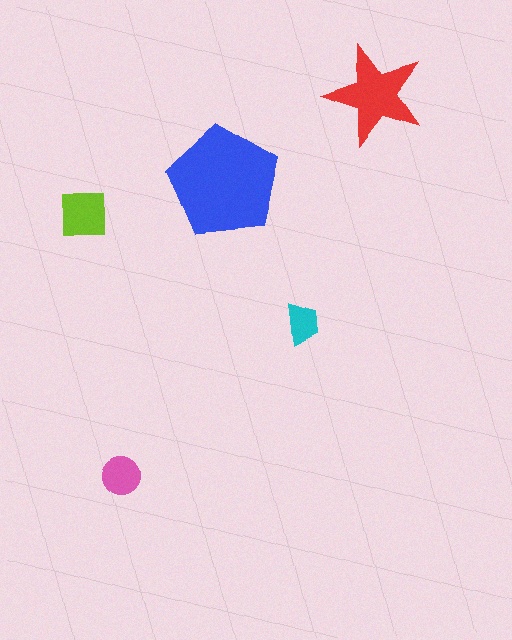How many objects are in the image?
There are 5 objects in the image.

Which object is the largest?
The blue pentagon.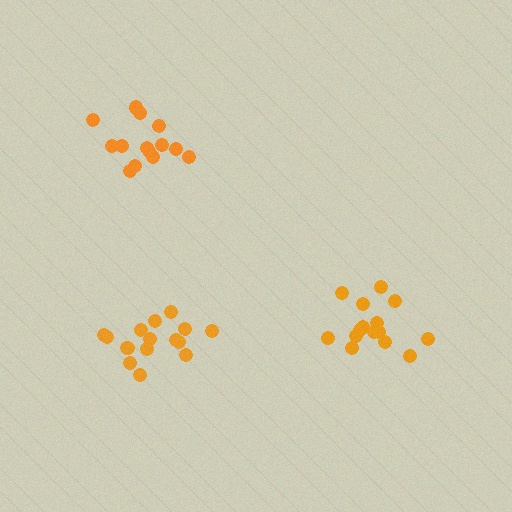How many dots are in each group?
Group 1: 14 dots, Group 2: 15 dots, Group 3: 15 dots (44 total).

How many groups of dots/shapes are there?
There are 3 groups.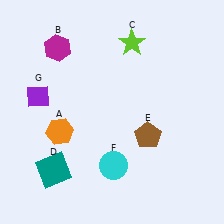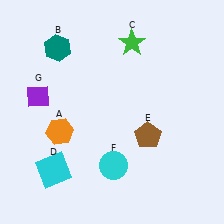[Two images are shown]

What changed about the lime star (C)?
In Image 1, C is lime. In Image 2, it changed to green.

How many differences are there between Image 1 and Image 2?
There are 3 differences between the two images.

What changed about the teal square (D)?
In Image 1, D is teal. In Image 2, it changed to cyan.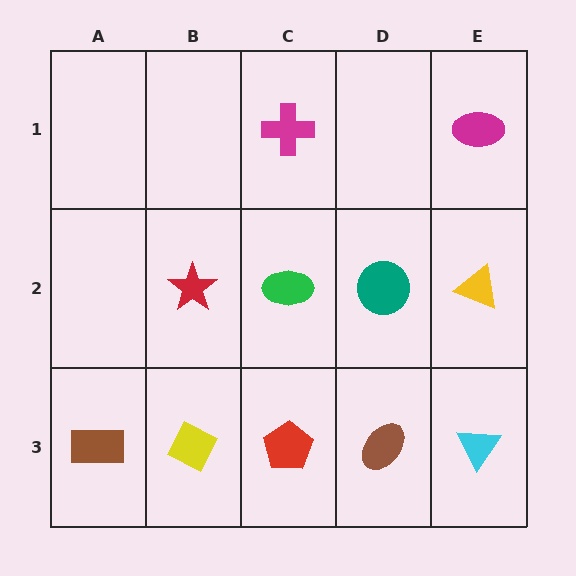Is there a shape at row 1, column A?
No, that cell is empty.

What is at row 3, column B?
A yellow diamond.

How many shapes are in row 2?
4 shapes.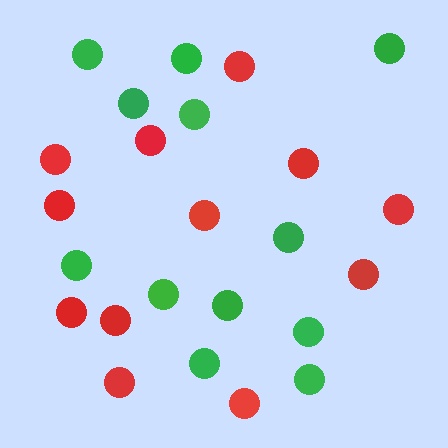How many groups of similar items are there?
There are 2 groups: one group of green circles (12) and one group of red circles (12).